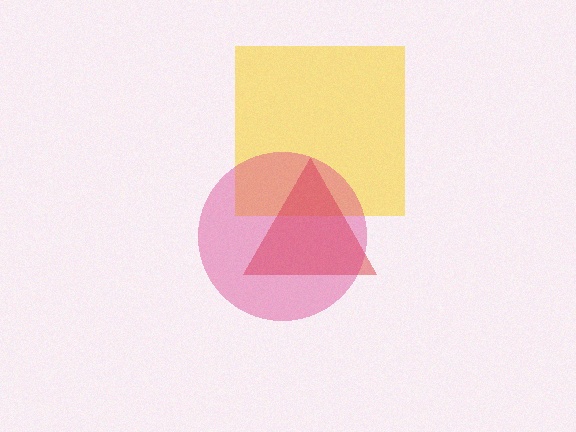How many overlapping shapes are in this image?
There are 3 overlapping shapes in the image.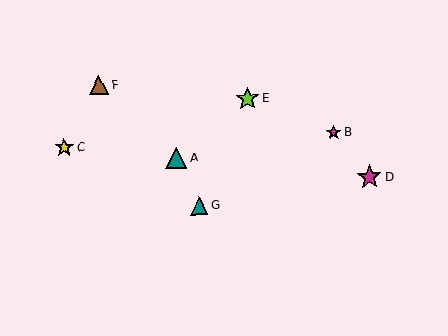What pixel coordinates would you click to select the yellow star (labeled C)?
Click at (64, 147) to select the yellow star C.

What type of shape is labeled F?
Shape F is a brown triangle.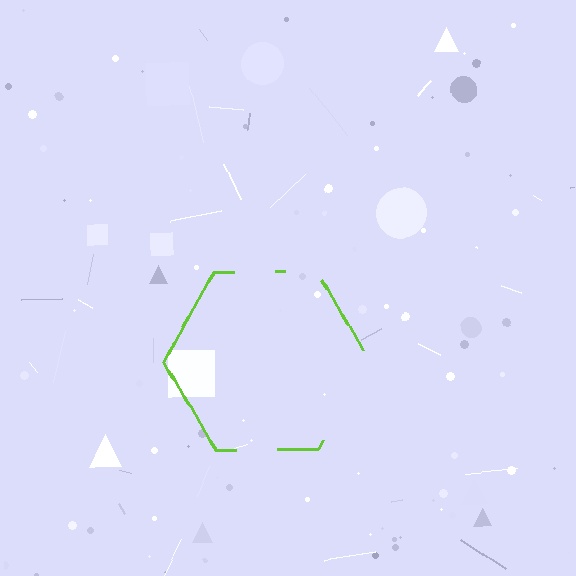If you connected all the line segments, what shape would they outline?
They would outline a hexagon.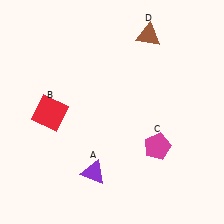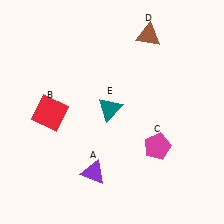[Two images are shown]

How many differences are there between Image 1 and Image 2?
There is 1 difference between the two images.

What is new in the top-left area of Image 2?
A teal triangle (E) was added in the top-left area of Image 2.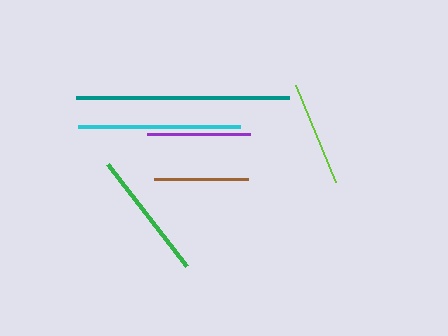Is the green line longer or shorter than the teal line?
The teal line is longer than the green line.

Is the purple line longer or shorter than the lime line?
The lime line is longer than the purple line.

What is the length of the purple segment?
The purple segment is approximately 103 pixels long.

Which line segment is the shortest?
The brown line is the shortest at approximately 95 pixels.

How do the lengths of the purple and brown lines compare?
The purple and brown lines are approximately the same length.